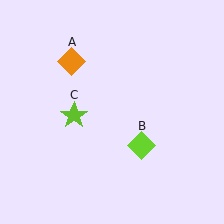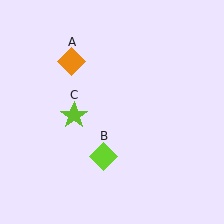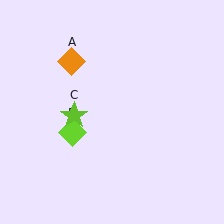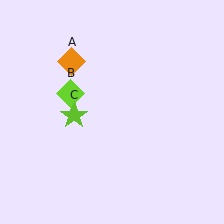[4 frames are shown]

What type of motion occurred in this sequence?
The lime diamond (object B) rotated clockwise around the center of the scene.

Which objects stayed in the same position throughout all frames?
Orange diamond (object A) and lime star (object C) remained stationary.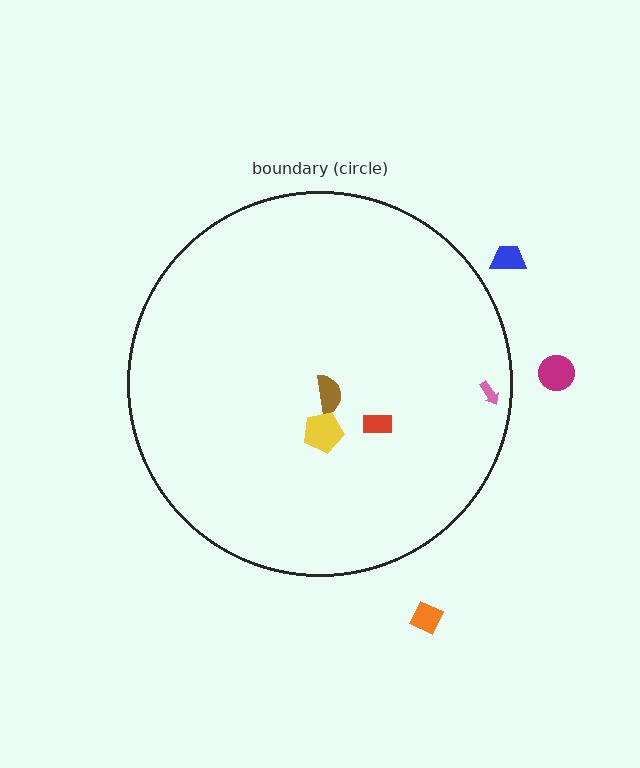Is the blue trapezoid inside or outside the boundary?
Outside.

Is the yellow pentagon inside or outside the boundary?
Inside.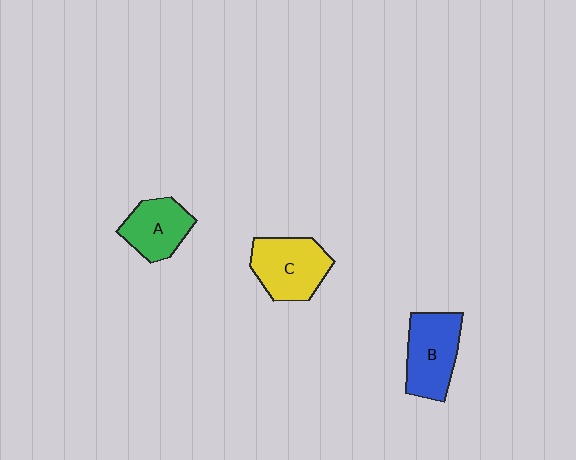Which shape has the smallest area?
Shape A (green).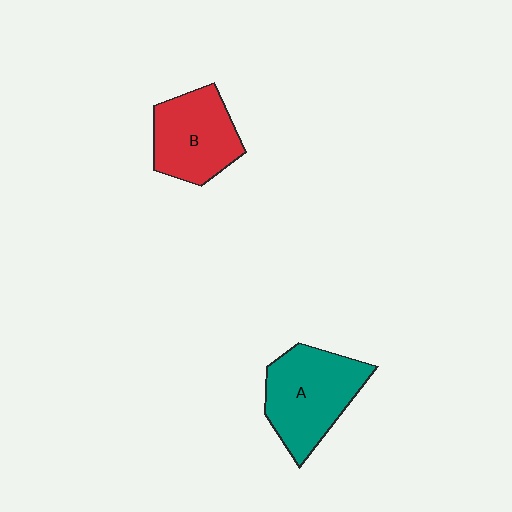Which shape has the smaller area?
Shape B (red).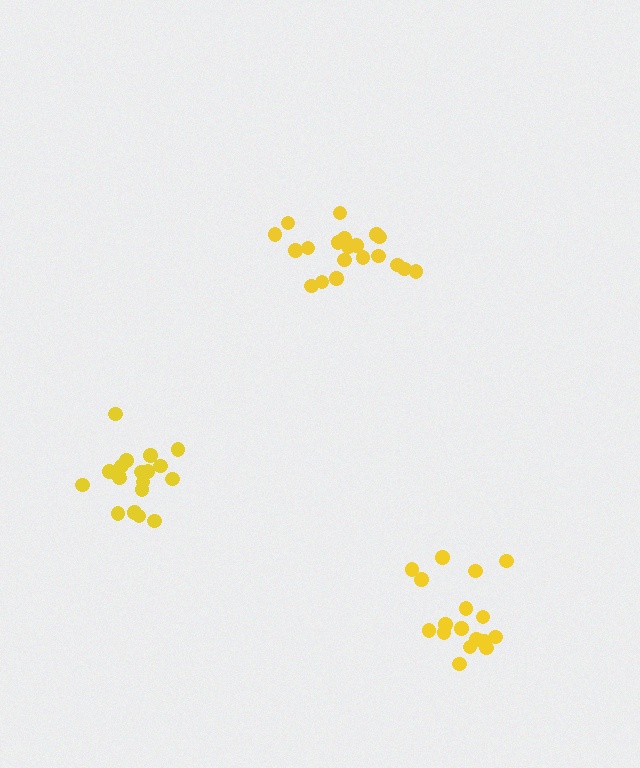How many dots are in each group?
Group 1: 20 dots, Group 2: 17 dots, Group 3: 19 dots (56 total).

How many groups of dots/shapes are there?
There are 3 groups.